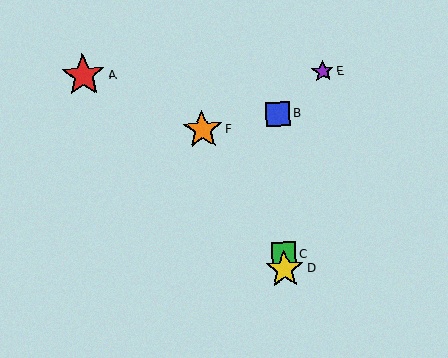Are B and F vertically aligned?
No, B is at x≈278 and F is at x≈203.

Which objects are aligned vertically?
Objects B, C, D are aligned vertically.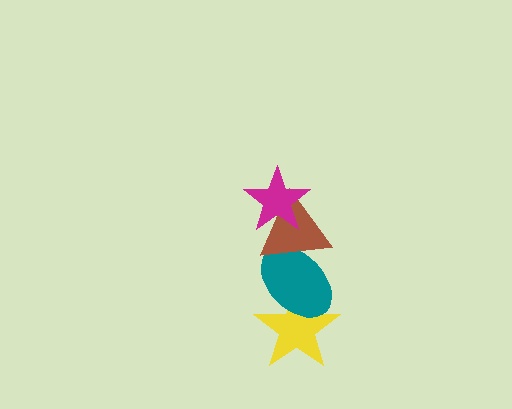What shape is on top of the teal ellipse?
The brown triangle is on top of the teal ellipse.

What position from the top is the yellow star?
The yellow star is 4th from the top.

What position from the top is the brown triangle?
The brown triangle is 2nd from the top.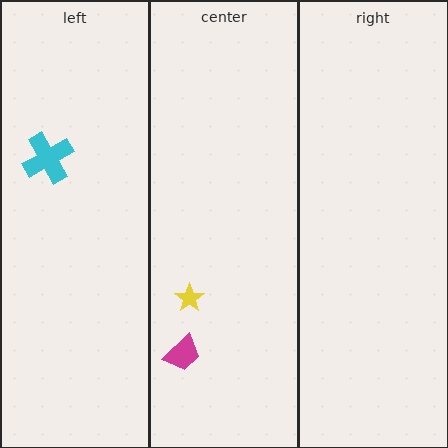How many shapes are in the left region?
1.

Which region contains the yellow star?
The center region.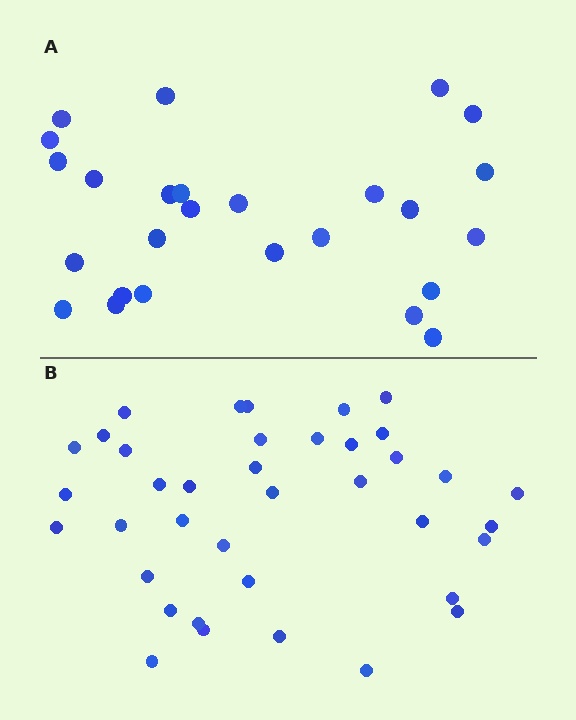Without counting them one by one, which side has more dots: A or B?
Region B (the bottom region) has more dots.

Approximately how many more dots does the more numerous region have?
Region B has roughly 12 or so more dots than region A.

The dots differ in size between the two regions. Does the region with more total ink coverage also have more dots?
No. Region A has more total ink coverage because its dots are larger, but region B actually contains more individual dots. Total area can be misleading — the number of items is what matters here.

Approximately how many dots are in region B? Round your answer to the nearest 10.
About 40 dots. (The exact count is 38, which rounds to 40.)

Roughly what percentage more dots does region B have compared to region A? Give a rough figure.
About 45% more.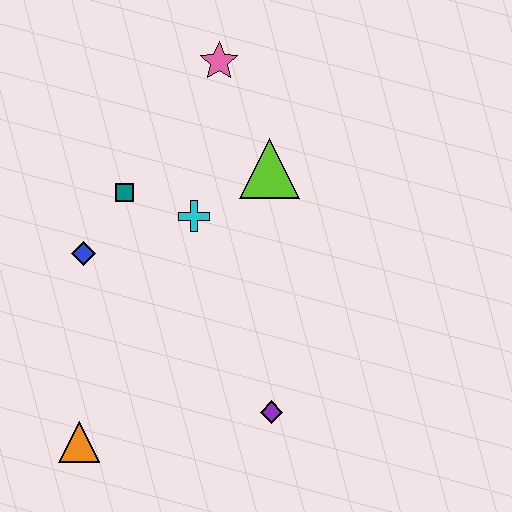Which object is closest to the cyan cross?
The teal square is closest to the cyan cross.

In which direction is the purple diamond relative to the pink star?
The purple diamond is below the pink star.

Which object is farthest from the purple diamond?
The pink star is farthest from the purple diamond.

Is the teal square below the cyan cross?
No